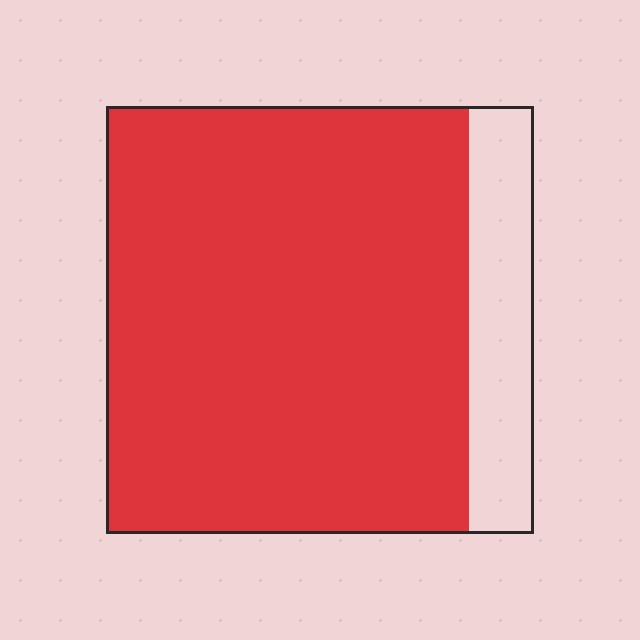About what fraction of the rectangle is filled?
About five sixths (5/6).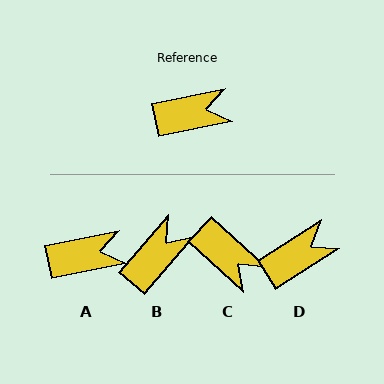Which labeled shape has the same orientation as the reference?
A.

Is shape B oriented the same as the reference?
No, it is off by about 38 degrees.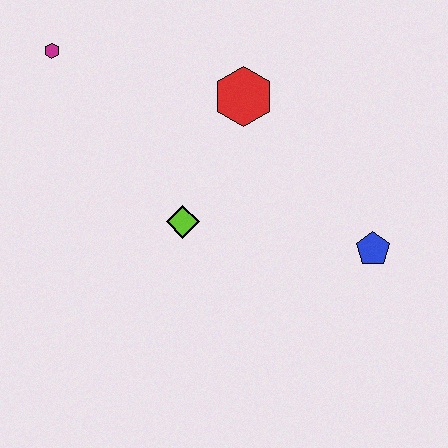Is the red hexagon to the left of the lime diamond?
No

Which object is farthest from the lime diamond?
The magenta hexagon is farthest from the lime diamond.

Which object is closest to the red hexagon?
The lime diamond is closest to the red hexagon.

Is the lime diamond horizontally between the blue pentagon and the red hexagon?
No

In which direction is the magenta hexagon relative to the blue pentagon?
The magenta hexagon is to the left of the blue pentagon.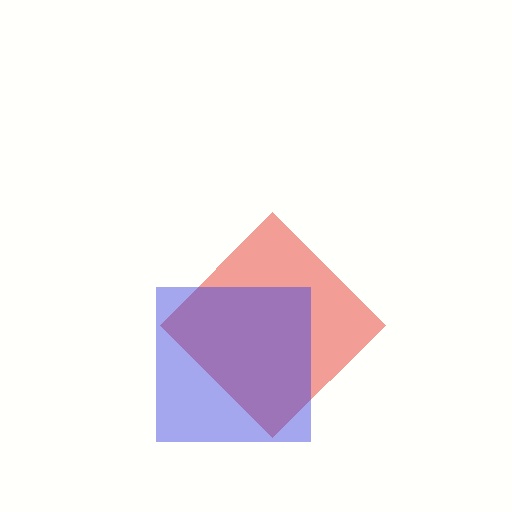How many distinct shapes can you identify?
There are 2 distinct shapes: a red diamond, a blue square.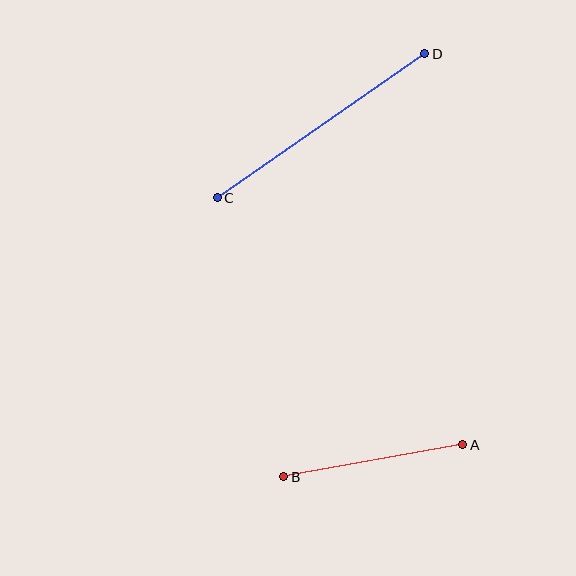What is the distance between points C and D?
The distance is approximately 253 pixels.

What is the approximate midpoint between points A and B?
The midpoint is at approximately (373, 461) pixels.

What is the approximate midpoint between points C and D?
The midpoint is at approximately (321, 126) pixels.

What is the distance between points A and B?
The distance is approximately 182 pixels.